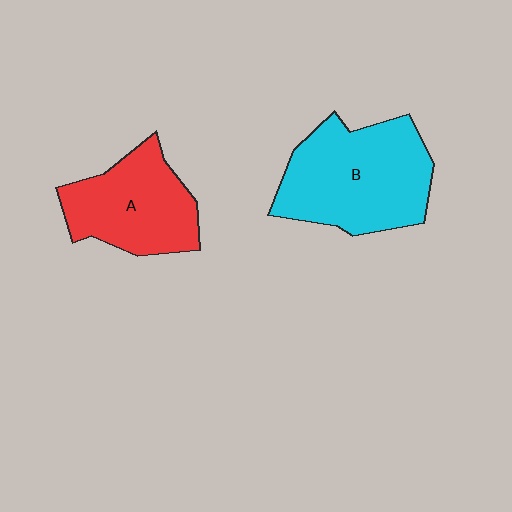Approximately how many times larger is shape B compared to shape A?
Approximately 1.3 times.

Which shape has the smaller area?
Shape A (red).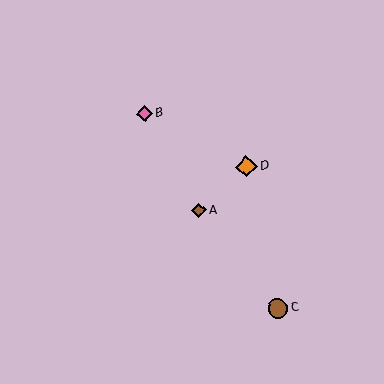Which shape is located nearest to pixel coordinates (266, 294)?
The brown circle (labeled C) at (278, 308) is nearest to that location.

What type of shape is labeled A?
Shape A is a brown diamond.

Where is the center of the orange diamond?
The center of the orange diamond is at (246, 166).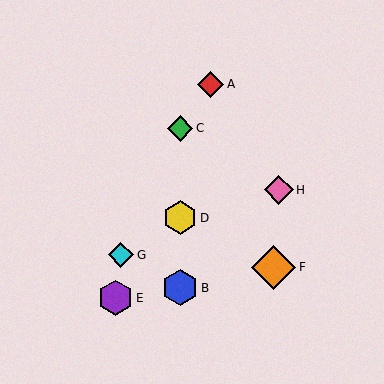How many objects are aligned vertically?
3 objects (B, C, D) are aligned vertically.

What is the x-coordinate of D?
Object D is at x≈180.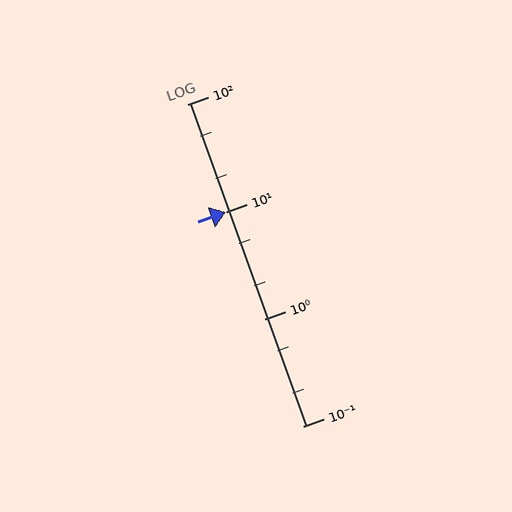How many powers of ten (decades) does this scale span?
The scale spans 3 decades, from 0.1 to 100.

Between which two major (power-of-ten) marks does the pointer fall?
The pointer is between 10 and 100.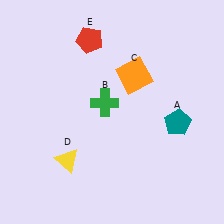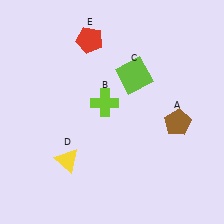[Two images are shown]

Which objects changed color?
A changed from teal to brown. B changed from green to lime. C changed from orange to lime.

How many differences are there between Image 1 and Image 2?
There are 3 differences between the two images.